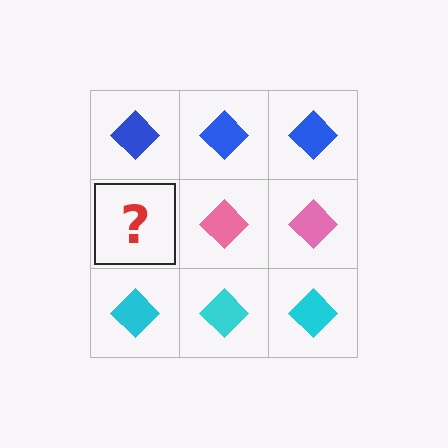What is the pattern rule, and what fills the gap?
The rule is that each row has a consistent color. The gap should be filled with a pink diamond.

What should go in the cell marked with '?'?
The missing cell should contain a pink diamond.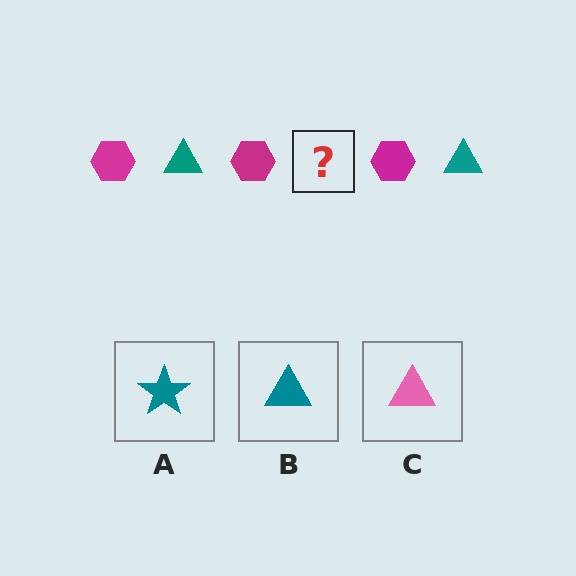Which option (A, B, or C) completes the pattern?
B.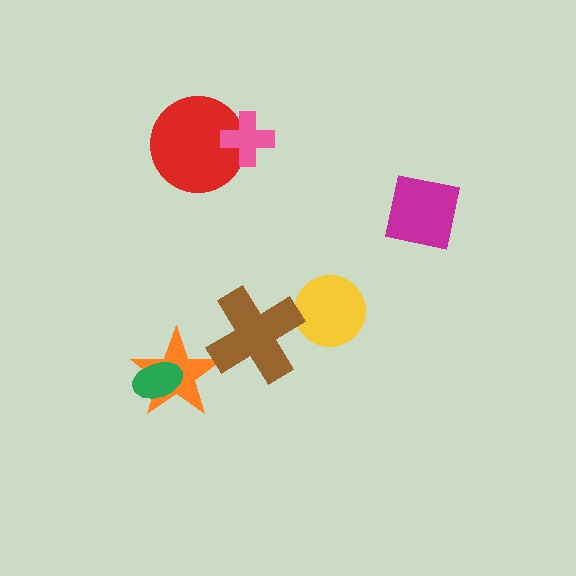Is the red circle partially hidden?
Yes, it is partially covered by another shape.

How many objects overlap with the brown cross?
0 objects overlap with the brown cross.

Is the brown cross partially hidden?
No, no other shape covers it.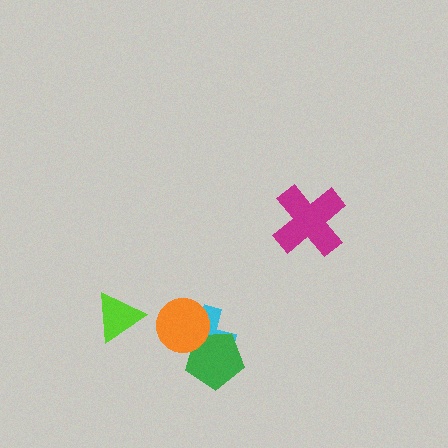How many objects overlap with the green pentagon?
2 objects overlap with the green pentagon.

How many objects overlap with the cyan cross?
2 objects overlap with the cyan cross.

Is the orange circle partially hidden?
No, no other shape covers it.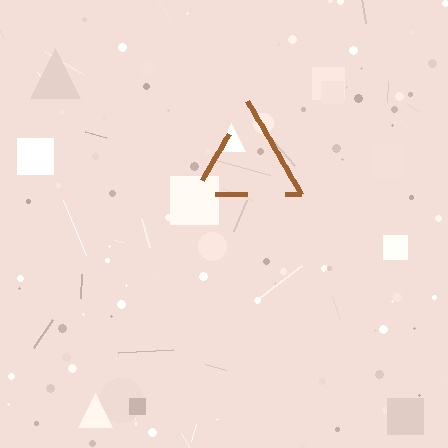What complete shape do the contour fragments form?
The contour fragments form a triangle.